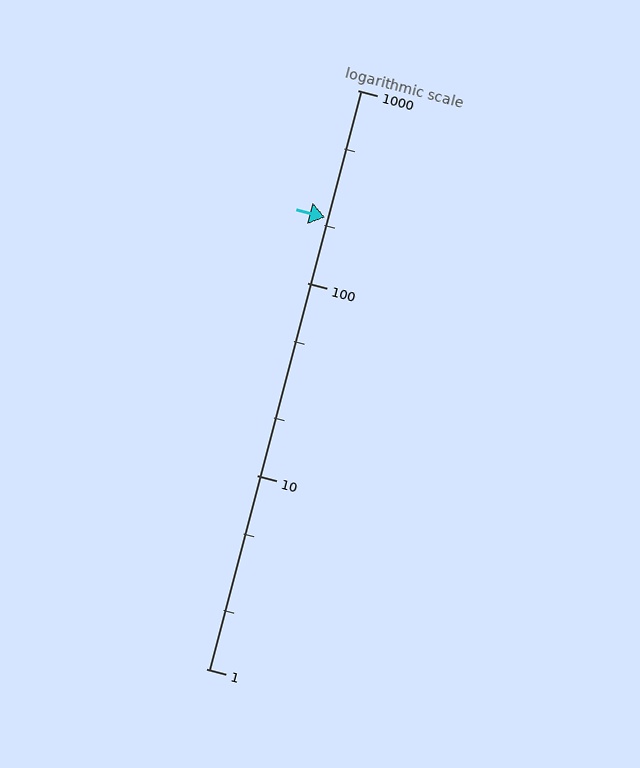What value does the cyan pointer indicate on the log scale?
The pointer indicates approximately 220.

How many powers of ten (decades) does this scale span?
The scale spans 3 decades, from 1 to 1000.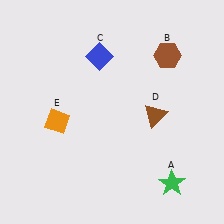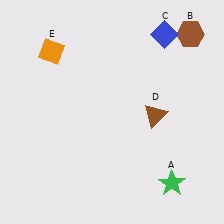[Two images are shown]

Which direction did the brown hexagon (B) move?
The brown hexagon (B) moved right.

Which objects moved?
The objects that moved are: the brown hexagon (B), the blue diamond (C), the orange diamond (E).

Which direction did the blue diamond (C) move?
The blue diamond (C) moved right.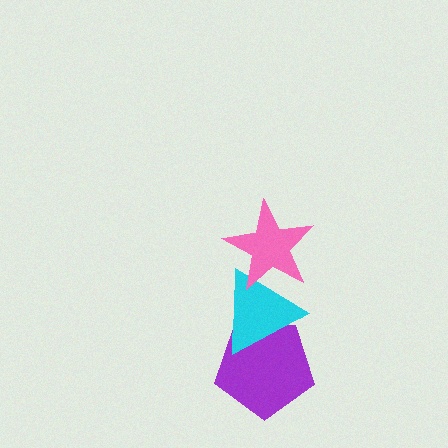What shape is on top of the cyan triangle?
The pink star is on top of the cyan triangle.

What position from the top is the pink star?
The pink star is 1st from the top.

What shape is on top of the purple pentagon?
The cyan triangle is on top of the purple pentagon.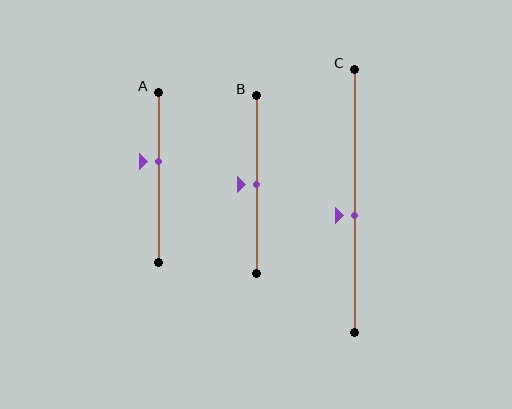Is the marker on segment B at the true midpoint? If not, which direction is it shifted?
Yes, the marker on segment B is at the true midpoint.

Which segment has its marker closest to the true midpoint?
Segment B has its marker closest to the true midpoint.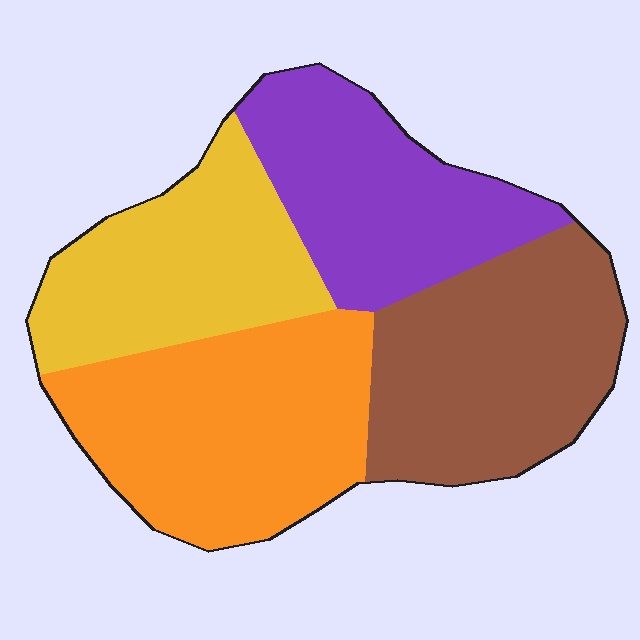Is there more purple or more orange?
Orange.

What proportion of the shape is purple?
Purple takes up about one fifth (1/5) of the shape.